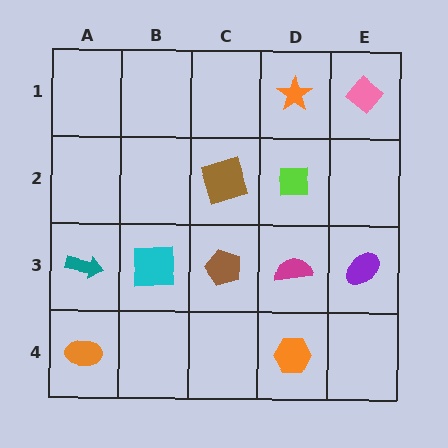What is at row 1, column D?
An orange star.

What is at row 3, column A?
A teal arrow.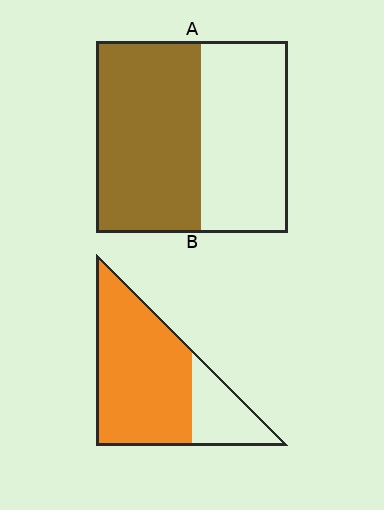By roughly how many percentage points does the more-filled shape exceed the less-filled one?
By roughly 20 percentage points (B over A).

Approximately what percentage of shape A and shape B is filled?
A is approximately 55% and B is approximately 75%.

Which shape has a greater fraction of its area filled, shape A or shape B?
Shape B.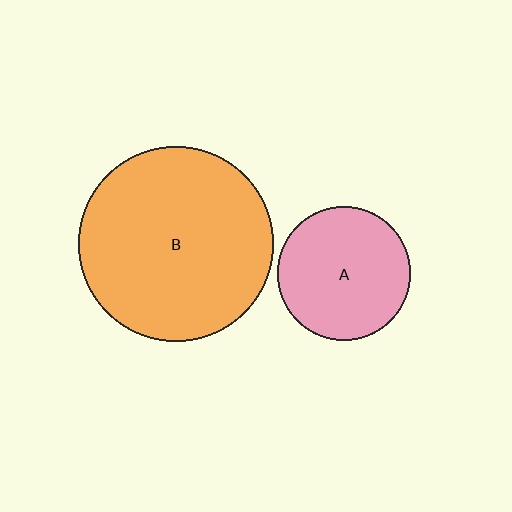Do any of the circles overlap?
No, none of the circles overlap.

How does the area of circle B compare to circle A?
Approximately 2.1 times.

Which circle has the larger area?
Circle B (orange).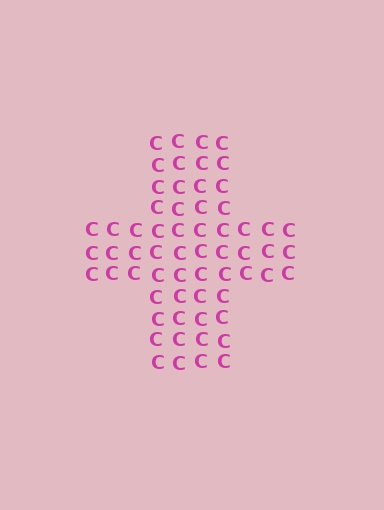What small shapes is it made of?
It is made of small letter C's.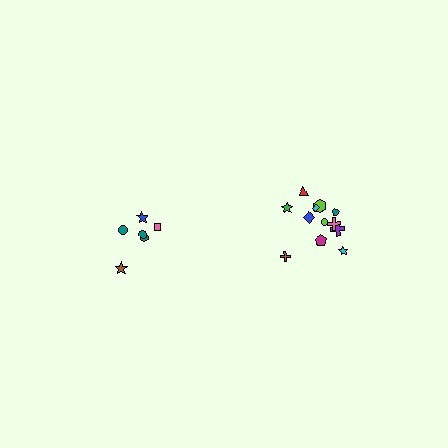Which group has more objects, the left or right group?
The right group.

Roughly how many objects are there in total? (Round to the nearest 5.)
Roughly 20 objects in total.